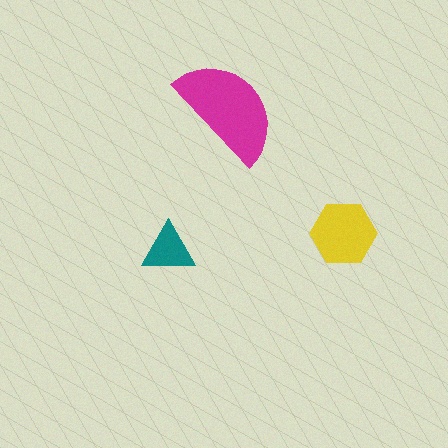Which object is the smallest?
The teal triangle.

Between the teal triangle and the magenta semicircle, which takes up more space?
The magenta semicircle.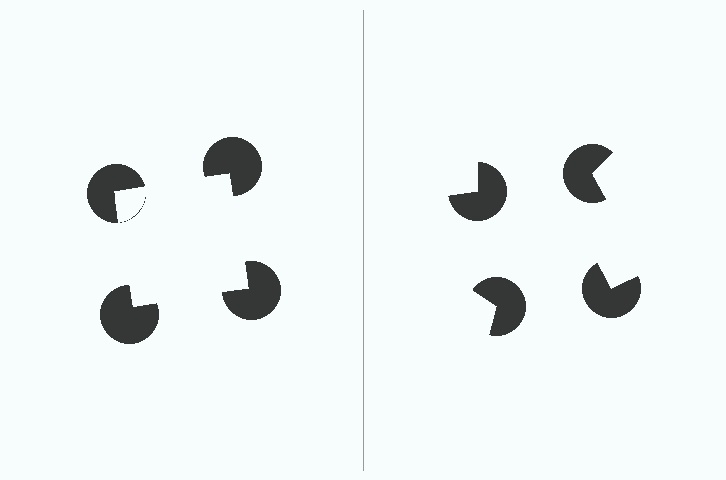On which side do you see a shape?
An illusory square appears on the left side. On the right side the wedge cuts are rotated, so no coherent shape forms.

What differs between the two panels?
The pac-man discs are positioned identically on both sides; only the wedge orientations differ. On the left they align to a square; on the right they are misaligned.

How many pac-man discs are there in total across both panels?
8 — 4 on each side.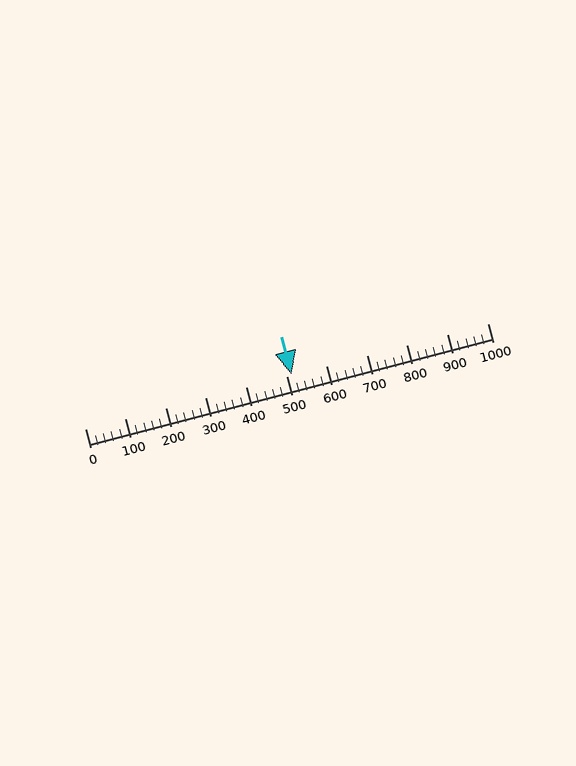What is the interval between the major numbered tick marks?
The major tick marks are spaced 100 units apart.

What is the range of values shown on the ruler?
The ruler shows values from 0 to 1000.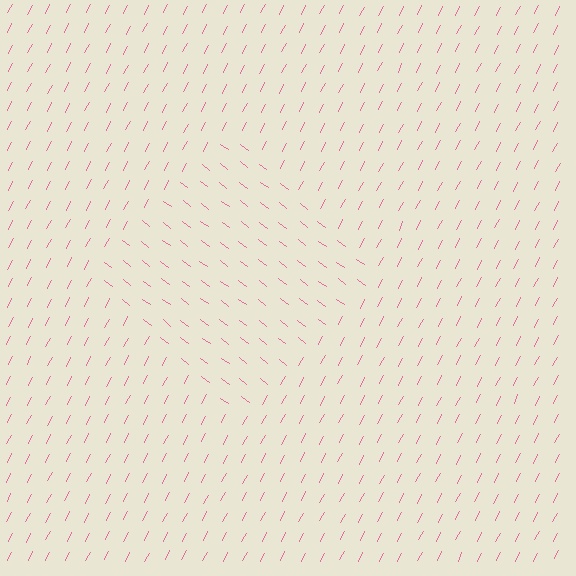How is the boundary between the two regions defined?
The boundary is defined purely by a change in line orientation (approximately 80 degrees difference). All lines are the same color and thickness.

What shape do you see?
I see a diamond.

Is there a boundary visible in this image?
Yes, there is a texture boundary formed by a change in line orientation.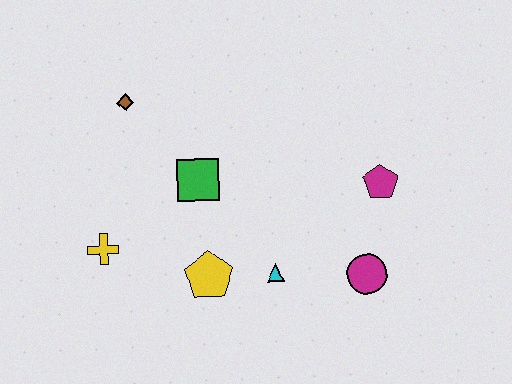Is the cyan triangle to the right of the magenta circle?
No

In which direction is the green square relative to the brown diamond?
The green square is below the brown diamond.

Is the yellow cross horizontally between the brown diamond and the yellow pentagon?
No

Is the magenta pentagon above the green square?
No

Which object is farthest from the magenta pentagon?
The yellow cross is farthest from the magenta pentagon.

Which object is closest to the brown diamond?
The green square is closest to the brown diamond.